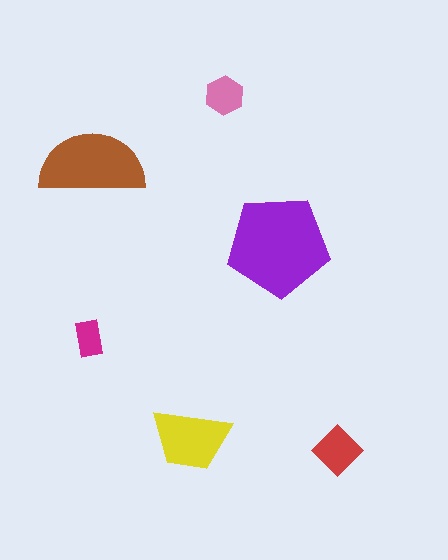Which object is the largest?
The purple pentagon.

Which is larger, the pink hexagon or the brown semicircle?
The brown semicircle.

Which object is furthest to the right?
The red diamond is rightmost.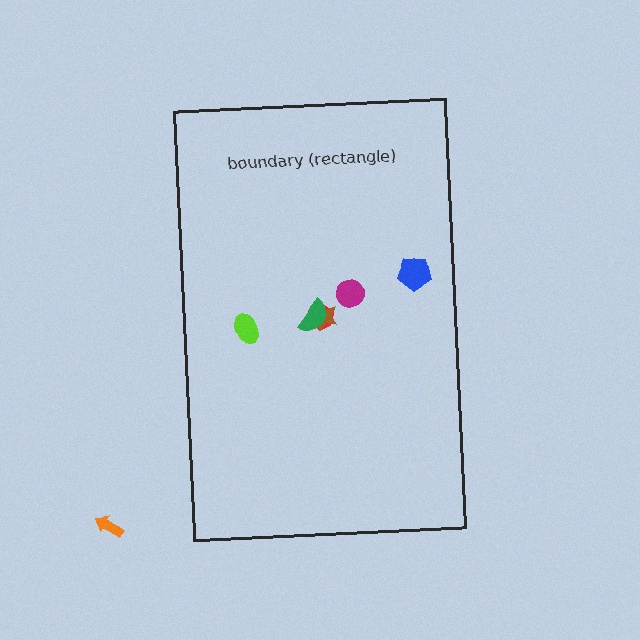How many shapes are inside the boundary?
6 inside, 1 outside.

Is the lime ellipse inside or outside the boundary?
Inside.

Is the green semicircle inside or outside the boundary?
Inside.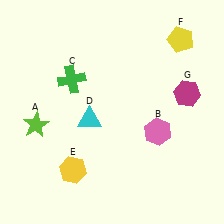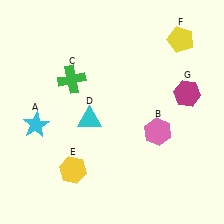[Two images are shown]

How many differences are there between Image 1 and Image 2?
There is 1 difference between the two images.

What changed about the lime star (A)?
In Image 1, A is lime. In Image 2, it changed to cyan.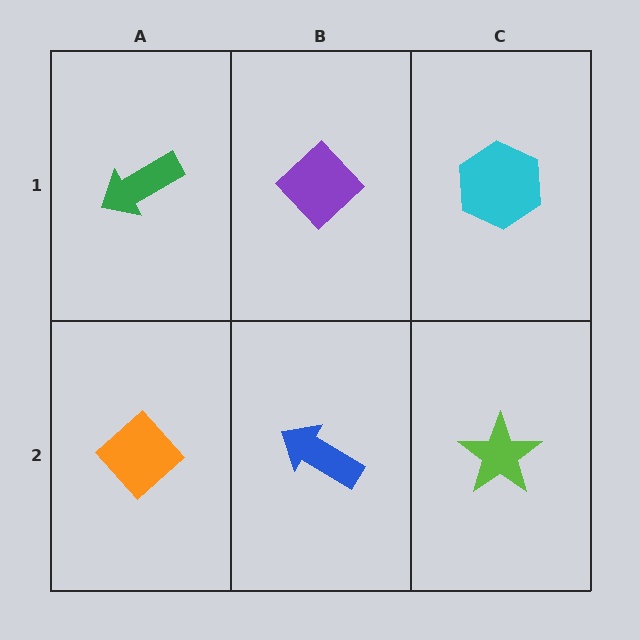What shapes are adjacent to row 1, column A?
An orange diamond (row 2, column A), a purple diamond (row 1, column B).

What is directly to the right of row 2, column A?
A blue arrow.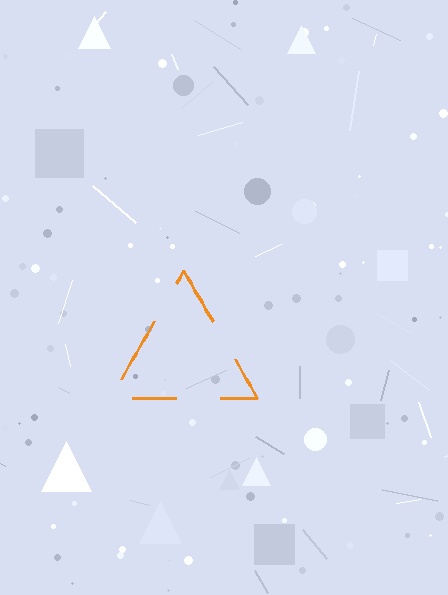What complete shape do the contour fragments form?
The contour fragments form a triangle.